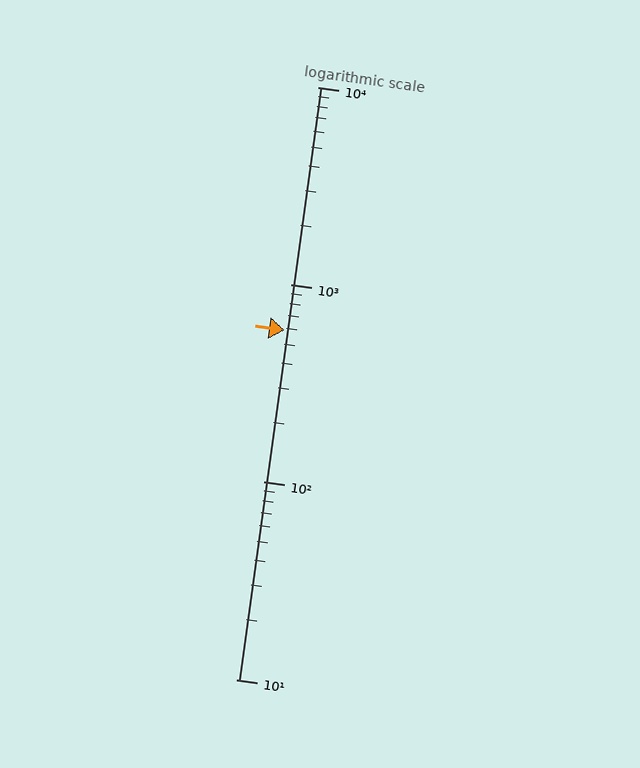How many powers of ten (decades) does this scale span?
The scale spans 3 decades, from 10 to 10000.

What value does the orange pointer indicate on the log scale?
The pointer indicates approximately 590.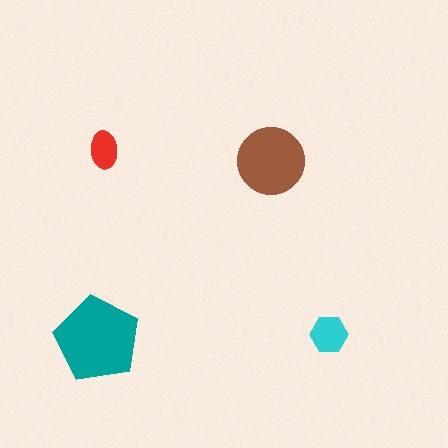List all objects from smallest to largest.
The red ellipse, the cyan hexagon, the brown circle, the teal pentagon.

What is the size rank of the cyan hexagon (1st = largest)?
3rd.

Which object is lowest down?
The teal pentagon is bottommost.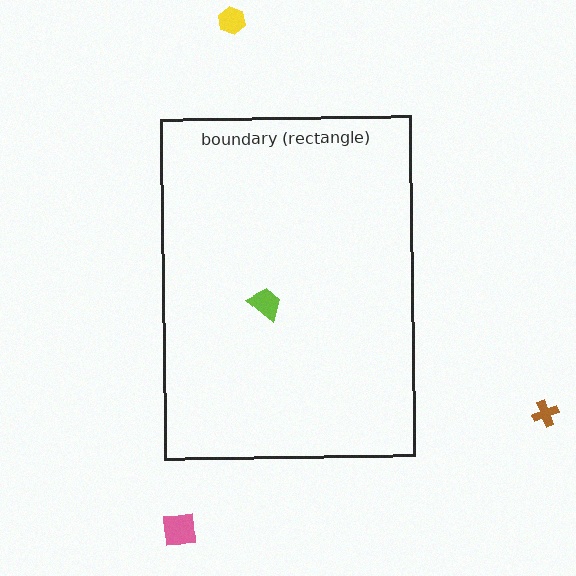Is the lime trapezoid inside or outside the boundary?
Inside.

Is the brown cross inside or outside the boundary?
Outside.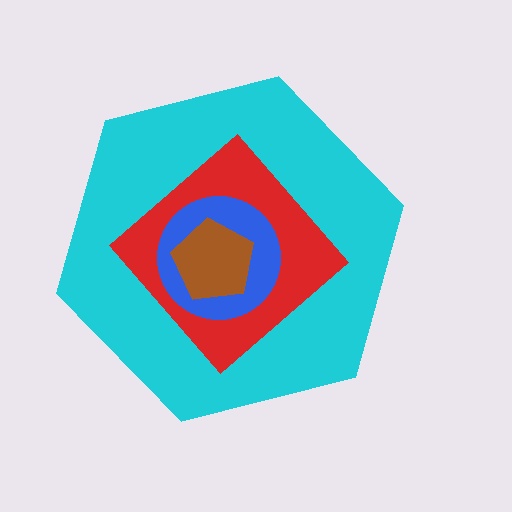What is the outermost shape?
The cyan hexagon.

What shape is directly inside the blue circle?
The brown pentagon.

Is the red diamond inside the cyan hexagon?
Yes.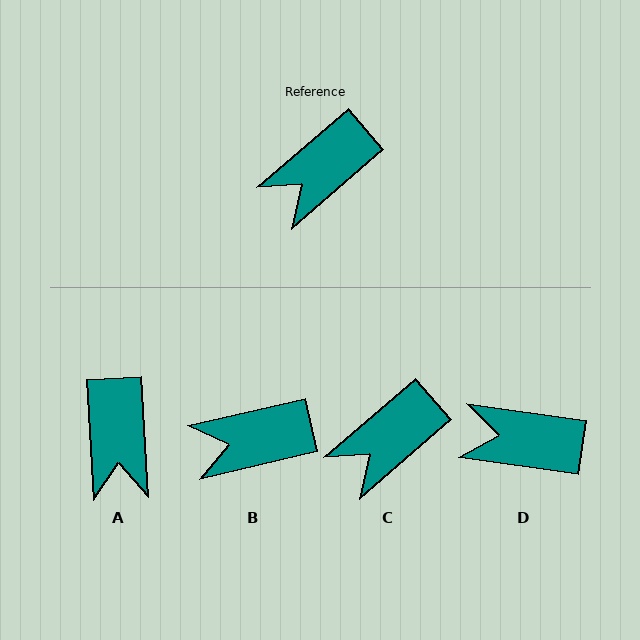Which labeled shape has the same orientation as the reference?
C.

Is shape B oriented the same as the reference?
No, it is off by about 28 degrees.